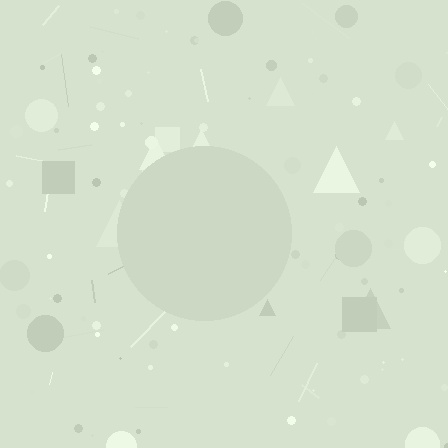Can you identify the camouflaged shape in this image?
The camouflaged shape is a circle.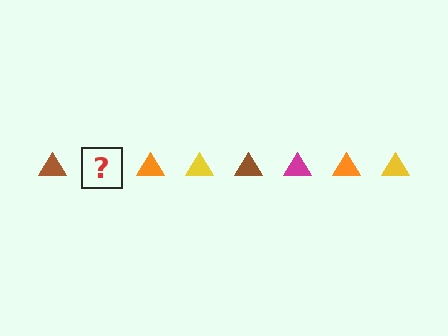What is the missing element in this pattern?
The missing element is a magenta triangle.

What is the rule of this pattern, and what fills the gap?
The rule is that the pattern cycles through brown, magenta, orange, yellow triangles. The gap should be filled with a magenta triangle.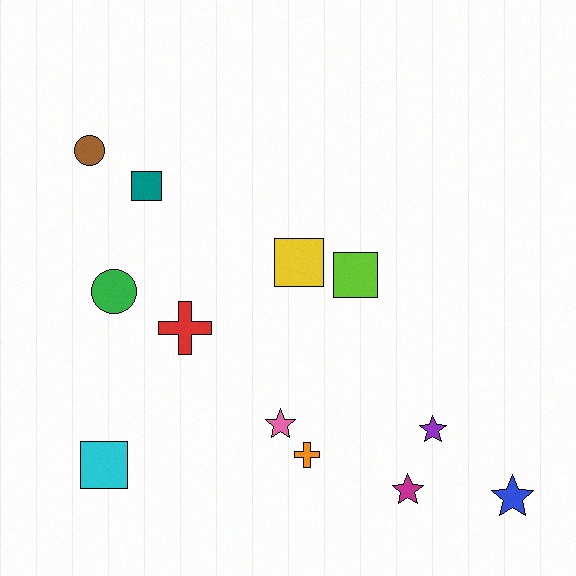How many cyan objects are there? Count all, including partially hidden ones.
There is 1 cyan object.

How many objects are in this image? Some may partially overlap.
There are 12 objects.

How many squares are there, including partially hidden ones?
There are 4 squares.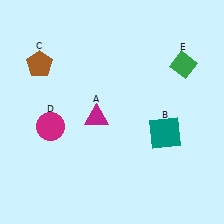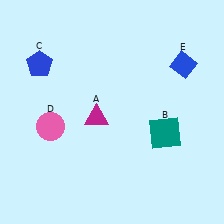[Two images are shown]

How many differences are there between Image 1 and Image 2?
There are 3 differences between the two images.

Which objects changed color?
C changed from brown to blue. D changed from magenta to pink. E changed from green to blue.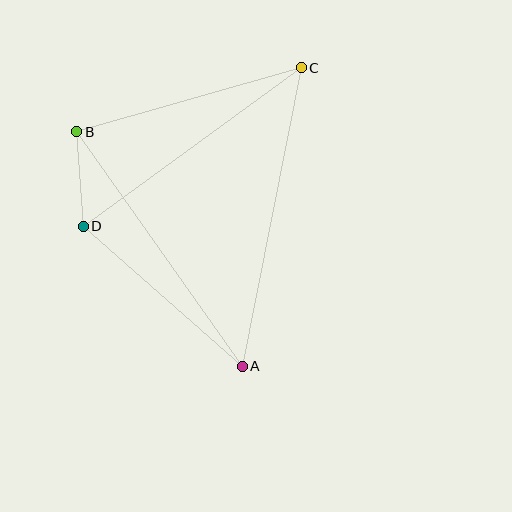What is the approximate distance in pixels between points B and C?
The distance between B and C is approximately 234 pixels.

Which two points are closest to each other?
Points B and D are closest to each other.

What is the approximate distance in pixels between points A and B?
The distance between A and B is approximately 287 pixels.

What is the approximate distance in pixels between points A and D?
The distance between A and D is approximately 212 pixels.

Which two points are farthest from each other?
Points A and C are farthest from each other.